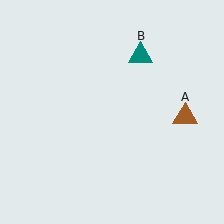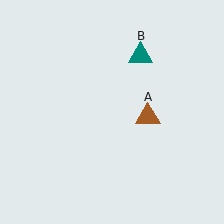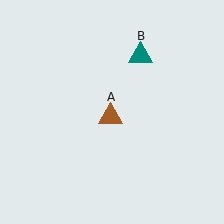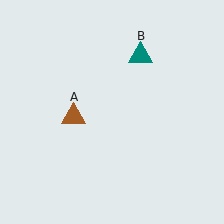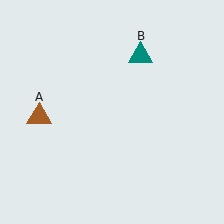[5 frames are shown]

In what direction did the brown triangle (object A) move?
The brown triangle (object A) moved left.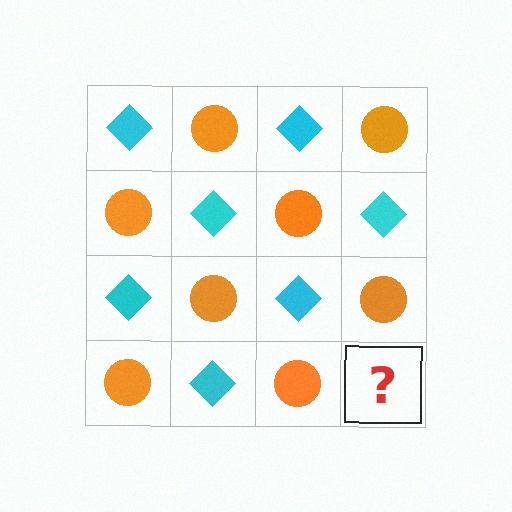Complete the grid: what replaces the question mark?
The question mark should be replaced with a cyan diamond.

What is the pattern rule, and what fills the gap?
The rule is that it alternates cyan diamond and orange circle in a checkerboard pattern. The gap should be filled with a cyan diamond.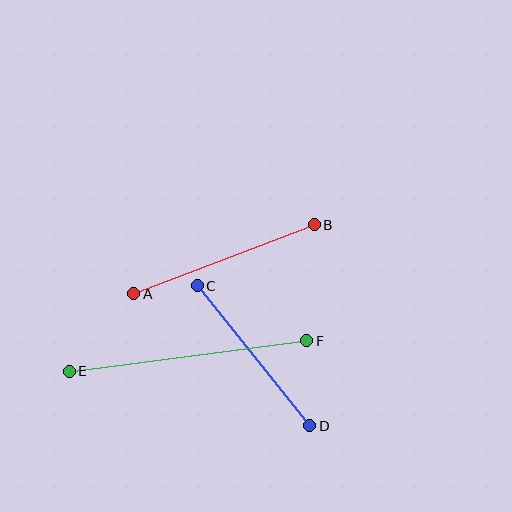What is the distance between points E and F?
The distance is approximately 239 pixels.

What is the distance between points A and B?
The distance is approximately 193 pixels.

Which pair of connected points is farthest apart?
Points E and F are farthest apart.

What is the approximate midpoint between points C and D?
The midpoint is at approximately (253, 356) pixels.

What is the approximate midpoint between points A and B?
The midpoint is at approximately (224, 259) pixels.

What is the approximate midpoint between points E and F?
The midpoint is at approximately (188, 356) pixels.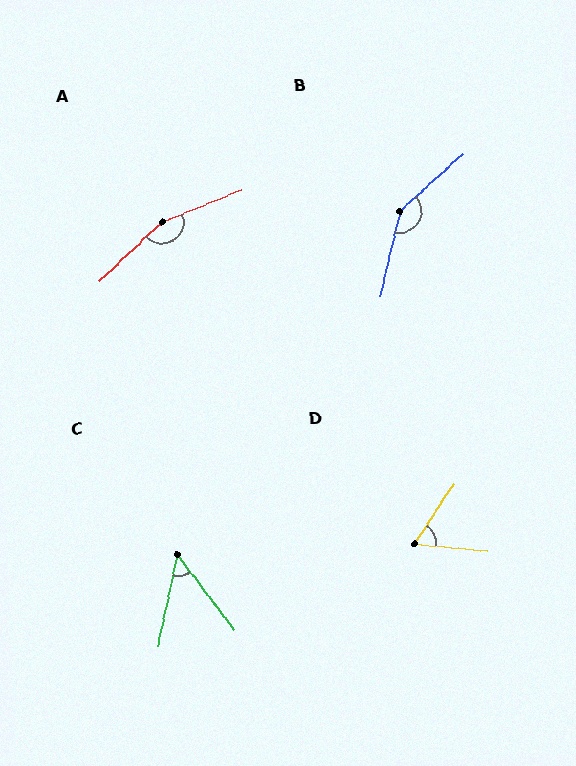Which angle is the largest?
A, at approximately 159 degrees.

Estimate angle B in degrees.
Approximately 145 degrees.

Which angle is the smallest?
C, at approximately 49 degrees.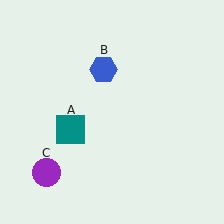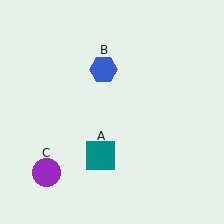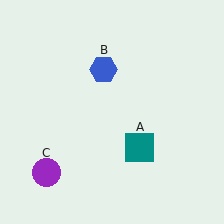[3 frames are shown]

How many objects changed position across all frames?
1 object changed position: teal square (object A).